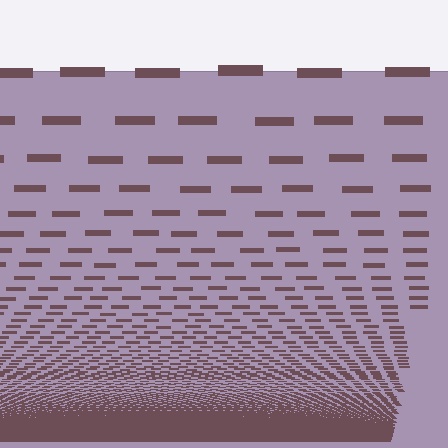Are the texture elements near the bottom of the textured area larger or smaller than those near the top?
Smaller. The gradient is inverted — elements near the bottom are smaller and denser.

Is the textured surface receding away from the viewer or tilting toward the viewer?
The surface appears to tilt toward the viewer. Texture elements get larger and sparser toward the top.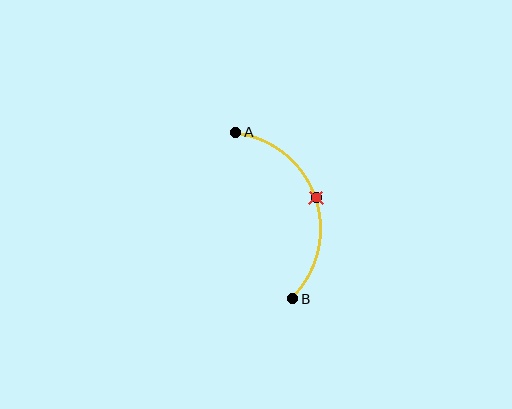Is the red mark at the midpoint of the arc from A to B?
Yes. The red mark lies on the arc at equal arc-length from both A and B — it is the arc midpoint.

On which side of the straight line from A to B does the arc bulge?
The arc bulges to the right of the straight line connecting A and B.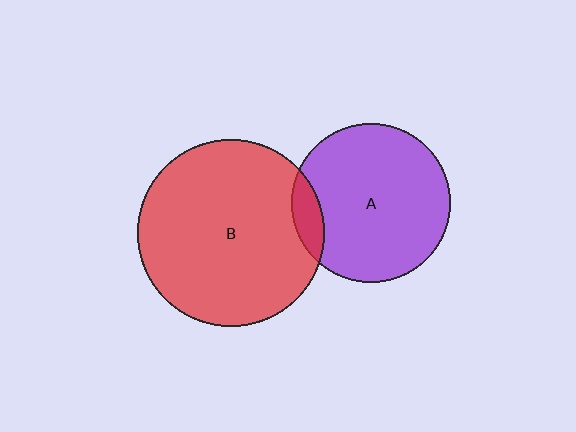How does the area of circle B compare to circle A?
Approximately 1.4 times.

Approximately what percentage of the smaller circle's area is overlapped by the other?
Approximately 10%.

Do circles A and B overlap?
Yes.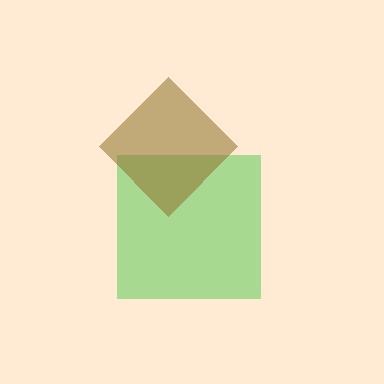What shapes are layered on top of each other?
The layered shapes are: a green square, a brown diamond.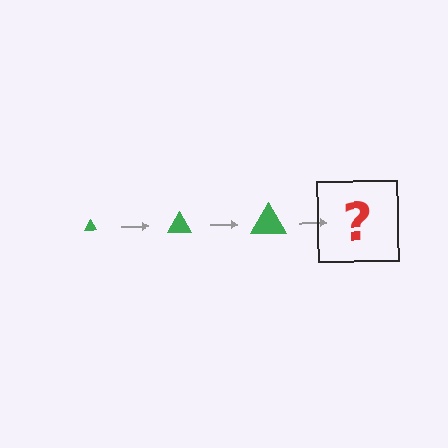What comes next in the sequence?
The next element should be a green triangle, larger than the previous one.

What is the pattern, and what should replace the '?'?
The pattern is that the triangle gets progressively larger each step. The '?' should be a green triangle, larger than the previous one.